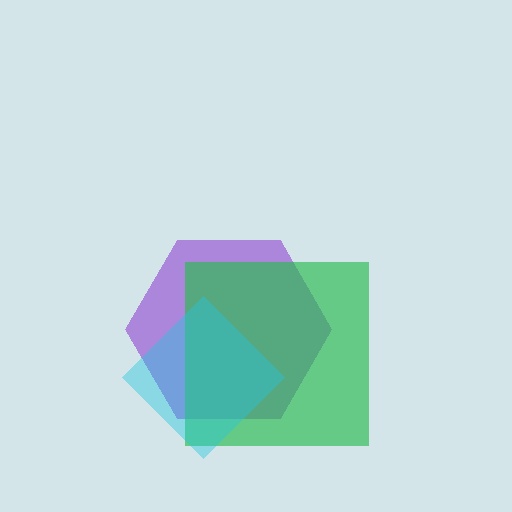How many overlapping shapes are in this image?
There are 3 overlapping shapes in the image.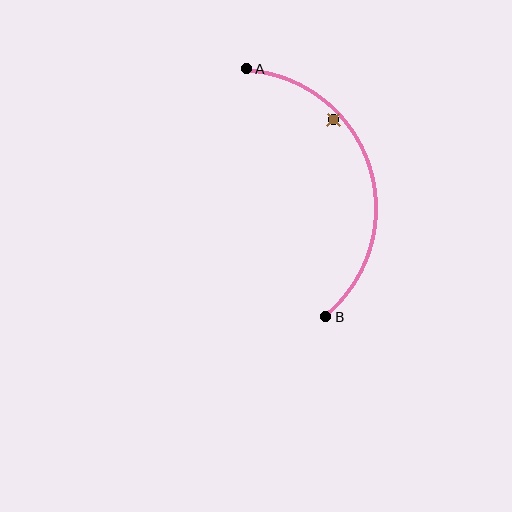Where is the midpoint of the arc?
The arc midpoint is the point on the curve farthest from the straight line joining A and B. It sits to the right of that line.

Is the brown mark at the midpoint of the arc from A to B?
No — the brown mark does not lie on the arc at all. It sits slightly inside the curve.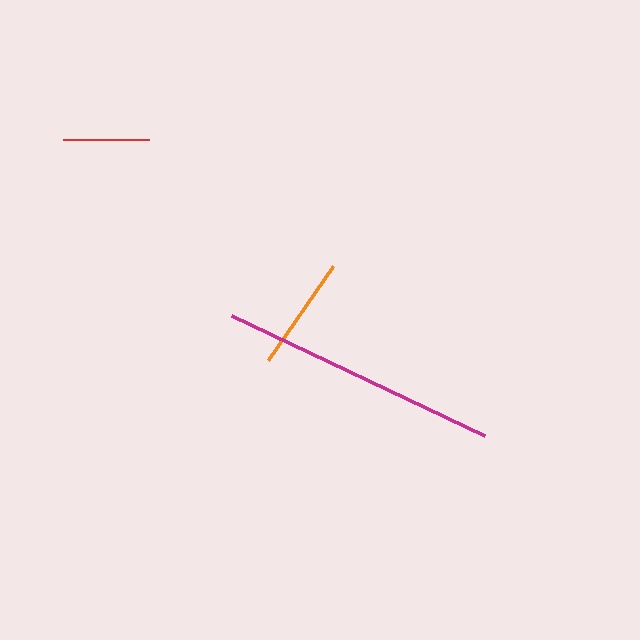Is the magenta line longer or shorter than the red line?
The magenta line is longer than the red line.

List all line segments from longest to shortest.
From longest to shortest: magenta, orange, red.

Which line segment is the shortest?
The red line is the shortest at approximately 86 pixels.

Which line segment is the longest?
The magenta line is the longest at approximately 280 pixels.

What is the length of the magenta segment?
The magenta segment is approximately 280 pixels long.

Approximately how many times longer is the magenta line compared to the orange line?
The magenta line is approximately 2.5 times the length of the orange line.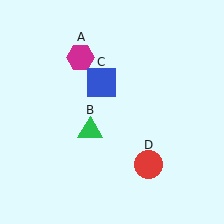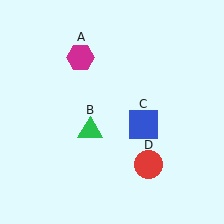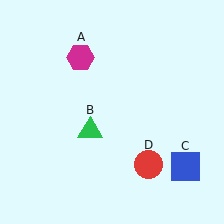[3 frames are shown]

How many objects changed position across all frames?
1 object changed position: blue square (object C).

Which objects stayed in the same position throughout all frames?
Magenta hexagon (object A) and green triangle (object B) and red circle (object D) remained stationary.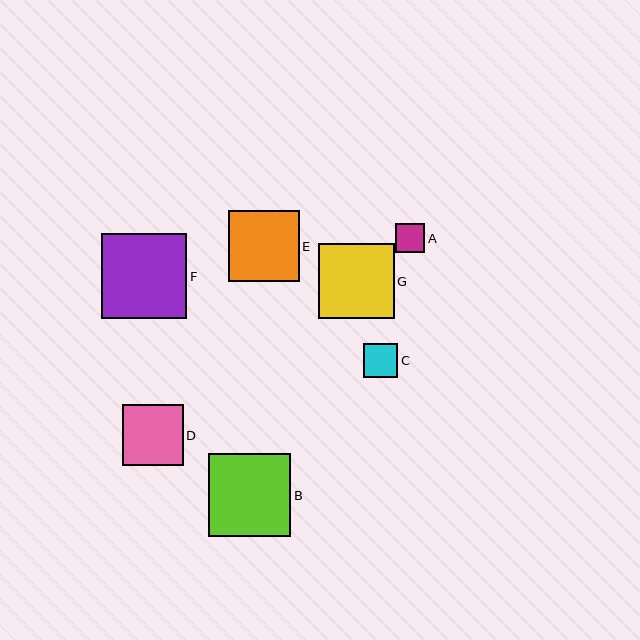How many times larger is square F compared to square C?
Square F is approximately 2.5 times the size of square C.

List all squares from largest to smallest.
From largest to smallest: F, B, G, E, D, C, A.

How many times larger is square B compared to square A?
Square B is approximately 2.9 times the size of square A.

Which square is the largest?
Square F is the largest with a size of approximately 85 pixels.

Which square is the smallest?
Square A is the smallest with a size of approximately 29 pixels.